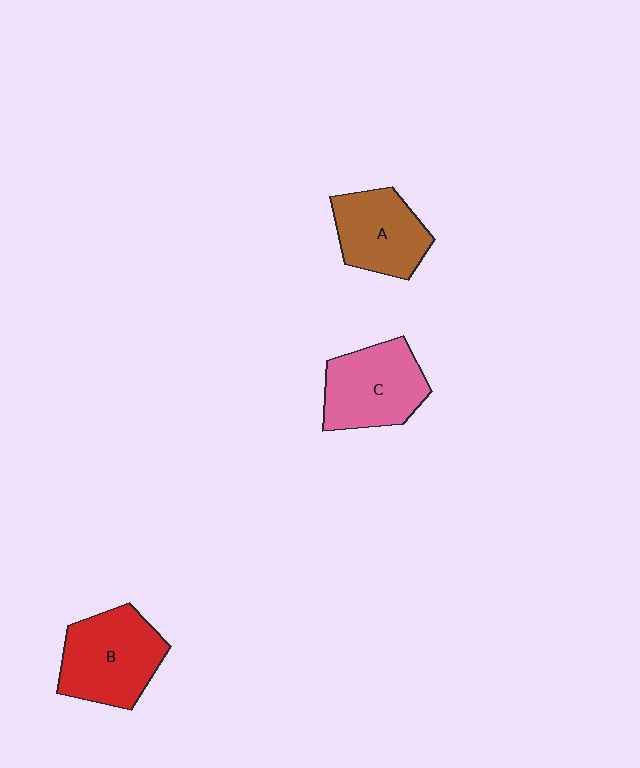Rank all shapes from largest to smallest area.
From largest to smallest: B (red), C (pink), A (brown).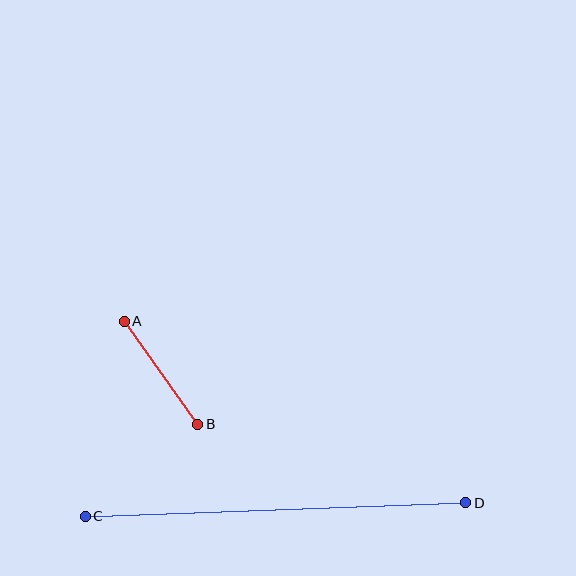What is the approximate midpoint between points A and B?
The midpoint is at approximately (161, 373) pixels.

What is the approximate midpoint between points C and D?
The midpoint is at approximately (276, 509) pixels.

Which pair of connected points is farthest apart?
Points C and D are farthest apart.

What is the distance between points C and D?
The distance is approximately 381 pixels.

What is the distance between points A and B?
The distance is approximately 127 pixels.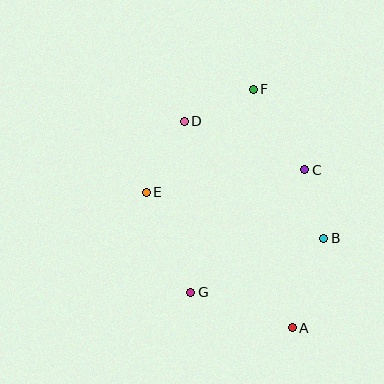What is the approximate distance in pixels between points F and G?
The distance between F and G is approximately 213 pixels.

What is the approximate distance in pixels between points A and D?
The distance between A and D is approximately 233 pixels.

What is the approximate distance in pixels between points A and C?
The distance between A and C is approximately 158 pixels.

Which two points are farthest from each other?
Points A and F are farthest from each other.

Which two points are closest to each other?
Points B and C are closest to each other.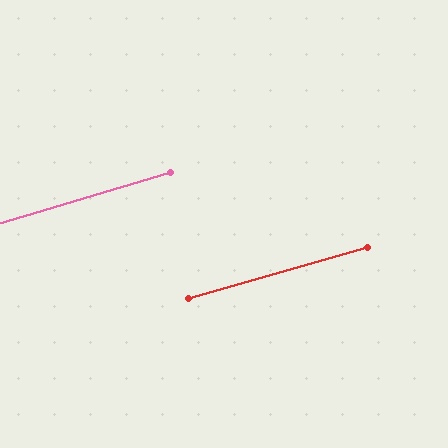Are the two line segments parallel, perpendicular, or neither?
Parallel — their directions differ by only 0.5°.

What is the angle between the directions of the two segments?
Approximately 1 degree.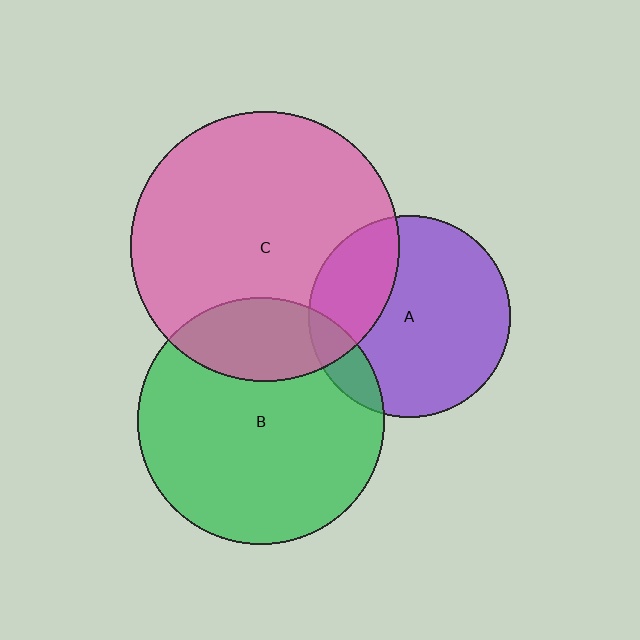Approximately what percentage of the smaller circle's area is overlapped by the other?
Approximately 10%.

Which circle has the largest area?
Circle C (pink).